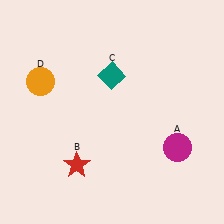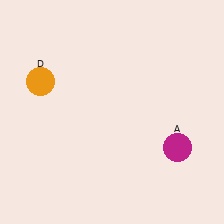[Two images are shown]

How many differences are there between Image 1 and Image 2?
There are 2 differences between the two images.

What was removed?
The teal diamond (C), the red star (B) were removed in Image 2.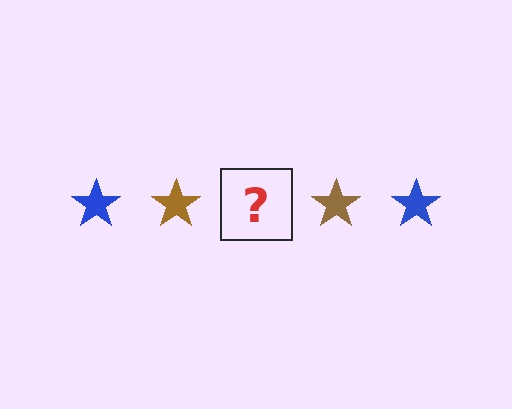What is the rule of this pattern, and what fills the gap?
The rule is that the pattern cycles through blue, brown stars. The gap should be filled with a blue star.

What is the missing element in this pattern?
The missing element is a blue star.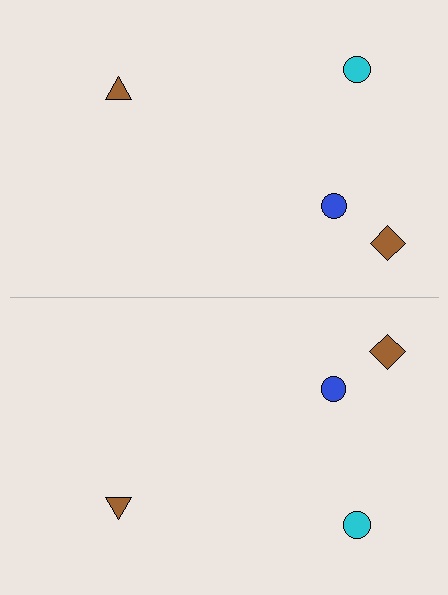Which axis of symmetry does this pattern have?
The pattern has a horizontal axis of symmetry running through the center of the image.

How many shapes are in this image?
There are 8 shapes in this image.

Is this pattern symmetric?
Yes, this pattern has bilateral (reflection) symmetry.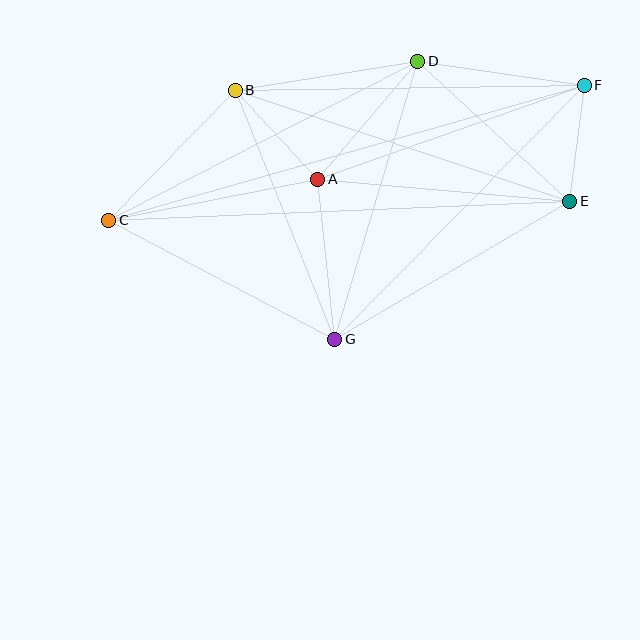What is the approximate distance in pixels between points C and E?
The distance between C and E is approximately 462 pixels.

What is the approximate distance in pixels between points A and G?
The distance between A and G is approximately 161 pixels.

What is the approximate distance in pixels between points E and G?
The distance between E and G is approximately 273 pixels.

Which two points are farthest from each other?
Points C and F are farthest from each other.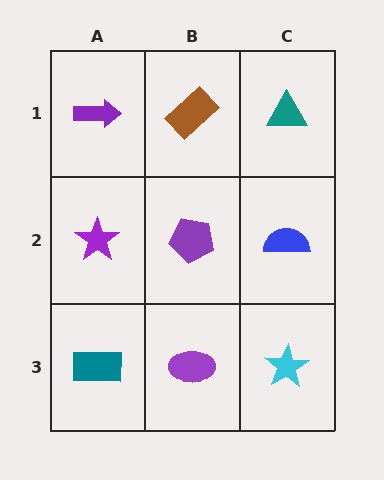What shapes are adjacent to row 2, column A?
A purple arrow (row 1, column A), a teal rectangle (row 3, column A), a purple pentagon (row 2, column B).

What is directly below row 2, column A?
A teal rectangle.